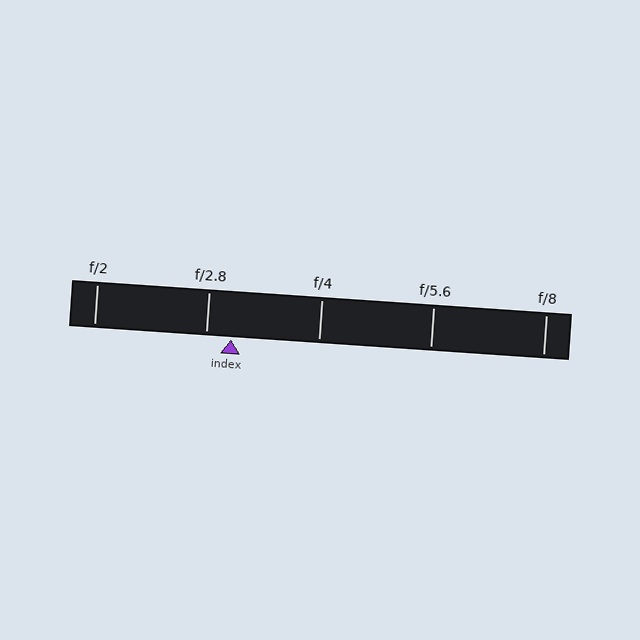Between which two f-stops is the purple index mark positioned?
The index mark is between f/2.8 and f/4.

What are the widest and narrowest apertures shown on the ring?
The widest aperture shown is f/2 and the narrowest is f/8.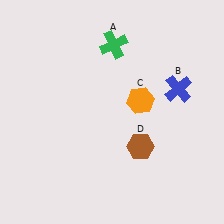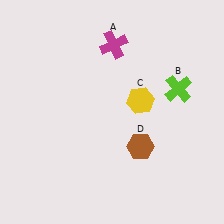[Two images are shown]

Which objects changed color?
A changed from green to magenta. B changed from blue to lime. C changed from orange to yellow.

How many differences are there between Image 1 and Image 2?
There are 3 differences between the two images.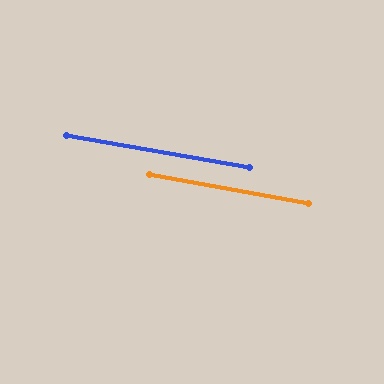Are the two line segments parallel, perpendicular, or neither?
Parallel — their directions differ by only 0.4°.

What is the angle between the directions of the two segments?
Approximately 0 degrees.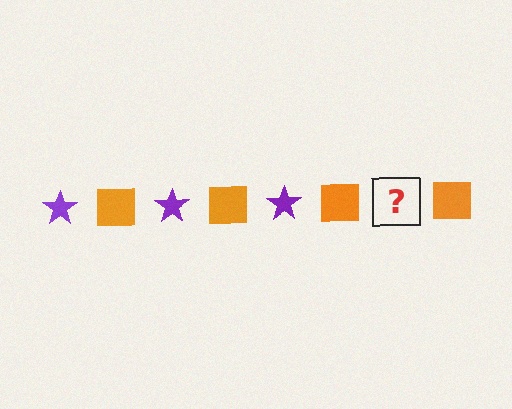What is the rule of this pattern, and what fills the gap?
The rule is that the pattern alternates between purple star and orange square. The gap should be filled with a purple star.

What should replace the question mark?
The question mark should be replaced with a purple star.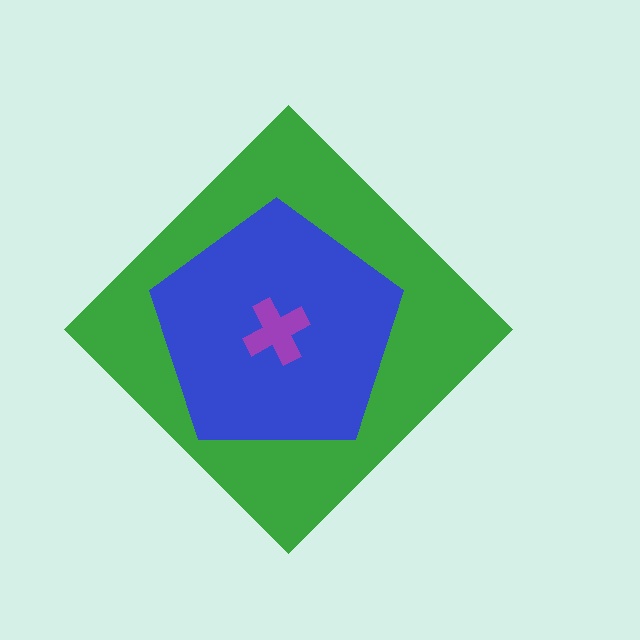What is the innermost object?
The purple cross.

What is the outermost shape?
The green diamond.